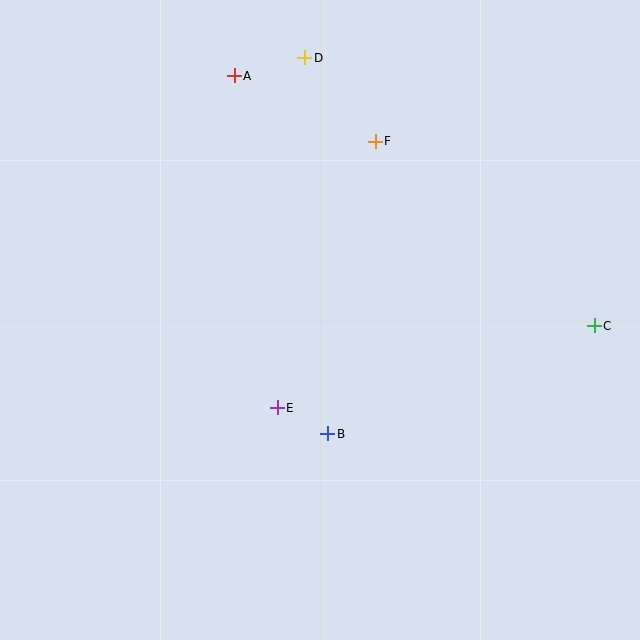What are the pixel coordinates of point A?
Point A is at (234, 76).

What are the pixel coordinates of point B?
Point B is at (328, 434).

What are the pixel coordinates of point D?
Point D is at (305, 58).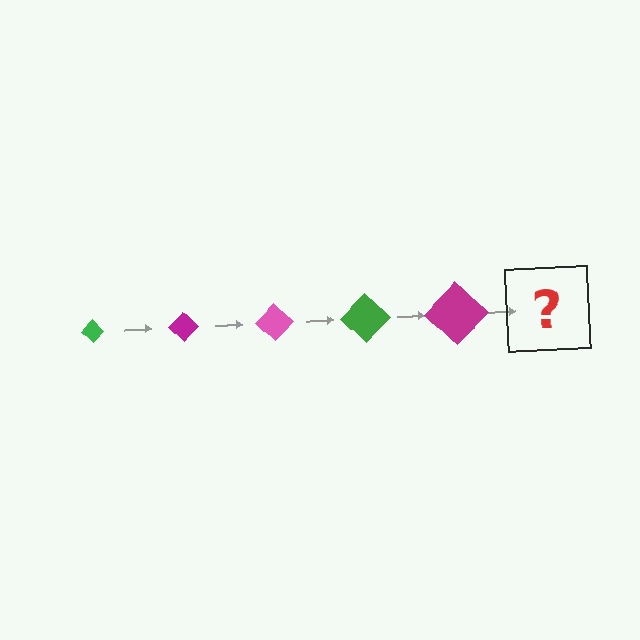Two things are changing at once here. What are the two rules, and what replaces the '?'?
The two rules are that the diamond grows larger each step and the color cycles through green, magenta, and pink. The '?' should be a pink diamond, larger than the previous one.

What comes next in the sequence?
The next element should be a pink diamond, larger than the previous one.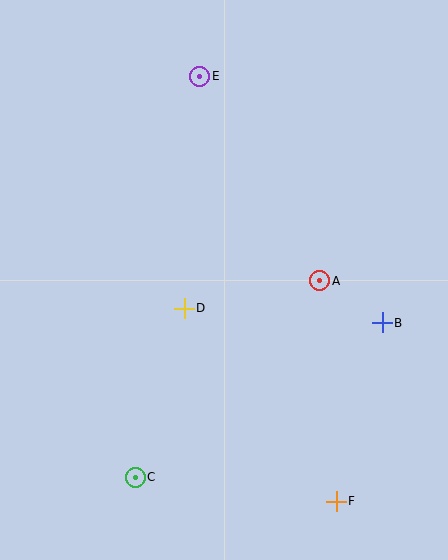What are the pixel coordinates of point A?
Point A is at (320, 281).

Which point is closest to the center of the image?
Point D at (184, 308) is closest to the center.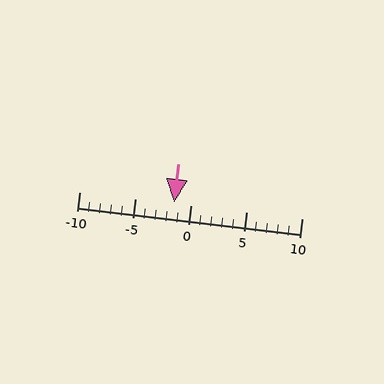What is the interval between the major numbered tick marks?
The major tick marks are spaced 5 units apart.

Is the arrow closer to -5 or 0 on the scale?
The arrow is closer to 0.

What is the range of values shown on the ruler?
The ruler shows values from -10 to 10.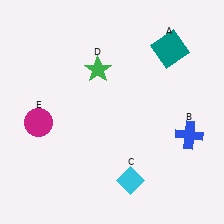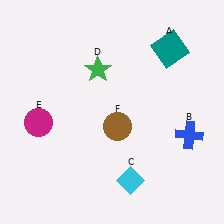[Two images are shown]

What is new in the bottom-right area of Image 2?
A brown circle (F) was added in the bottom-right area of Image 2.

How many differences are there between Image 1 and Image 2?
There is 1 difference between the two images.